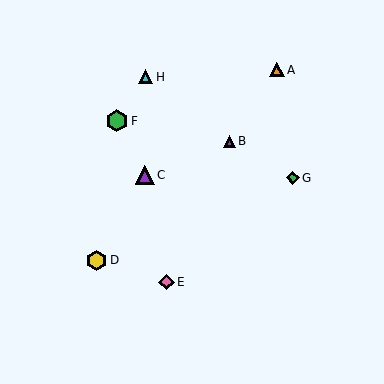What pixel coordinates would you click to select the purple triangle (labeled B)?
Click at (229, 141) to select the purple triangle B.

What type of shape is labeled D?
Shape D is a yellow hexagon.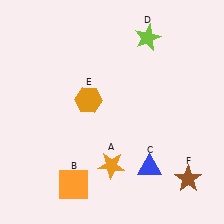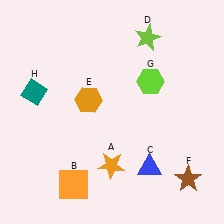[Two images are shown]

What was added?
A lime hexagon (G), a teal diamond (H) were added in Image 2.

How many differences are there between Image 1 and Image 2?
There are 2 differences between the two images.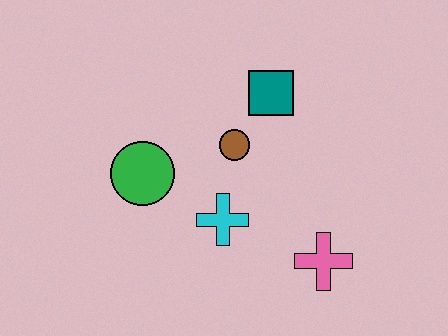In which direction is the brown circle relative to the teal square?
The brown circle is below the teal square.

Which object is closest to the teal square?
The brown circle is closest to the teal square.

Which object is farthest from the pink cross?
The green circle is farthest from the pink cross.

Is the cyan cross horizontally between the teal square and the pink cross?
No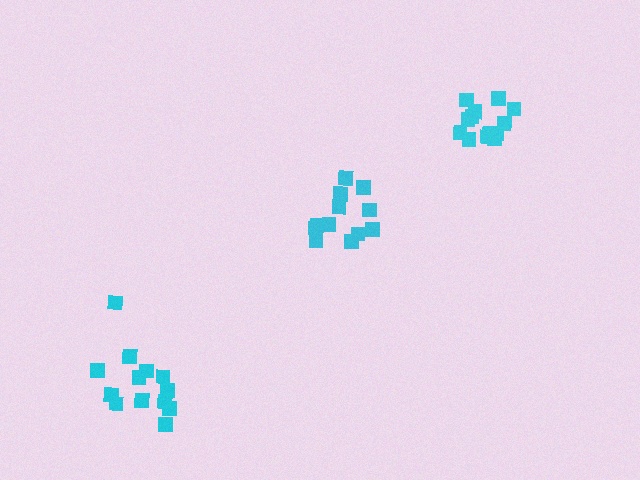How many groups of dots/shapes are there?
There are 3 groups.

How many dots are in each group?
Group 1: 13 dots, Group 2: 13 dots, Group 3: 13 dots (39 total).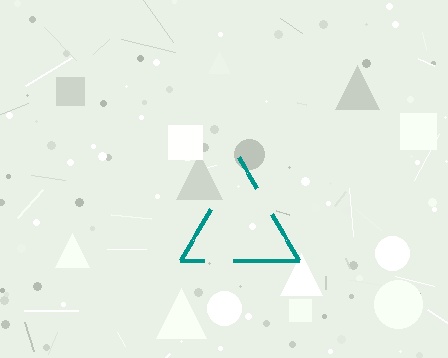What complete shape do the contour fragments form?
The contour fragments form a triangle.